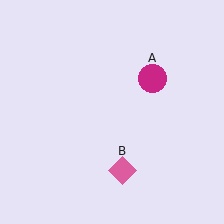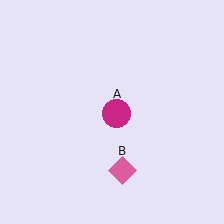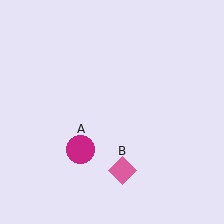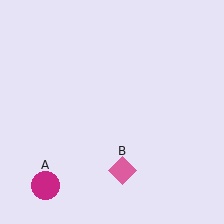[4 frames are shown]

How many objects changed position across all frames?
1 object changed position: magenta circle (object A).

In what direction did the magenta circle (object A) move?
The magenta circle (object A) moved down and to the left.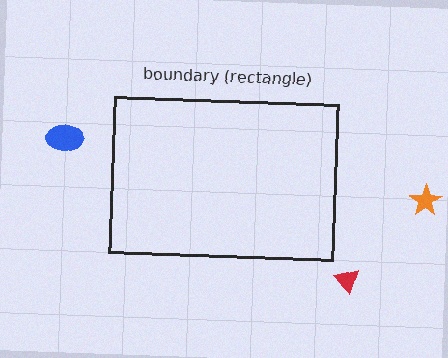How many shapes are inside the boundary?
0 inside, 3 outside.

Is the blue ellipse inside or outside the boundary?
Outside.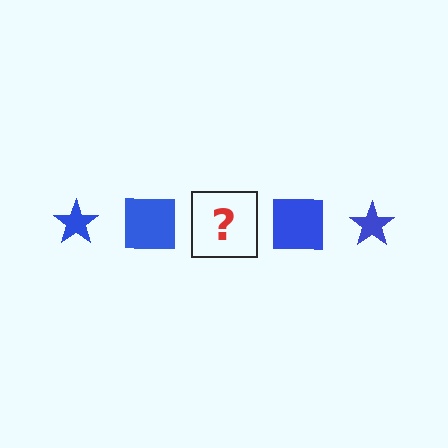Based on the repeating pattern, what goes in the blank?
The blank should be a blue star.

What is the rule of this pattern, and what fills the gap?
The rule is that the pattern cycles through star, square shapes in blue. The gap should be filled with a blue star.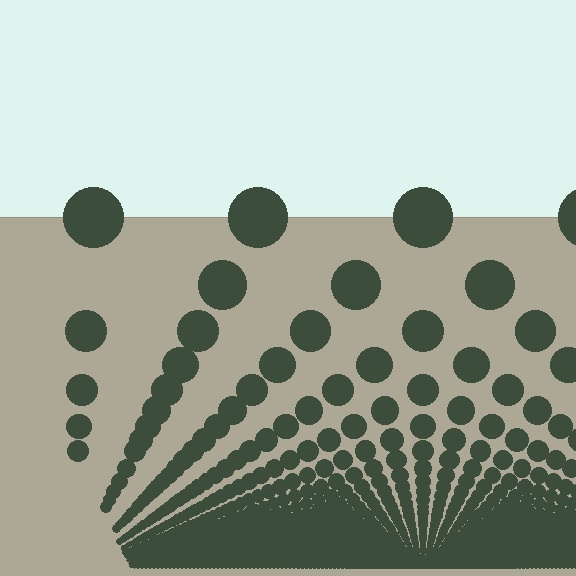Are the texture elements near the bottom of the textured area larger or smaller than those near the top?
Smaller. The gradient is inverted — elements near the bottom are smaller and denser.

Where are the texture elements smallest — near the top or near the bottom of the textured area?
Near the bottom.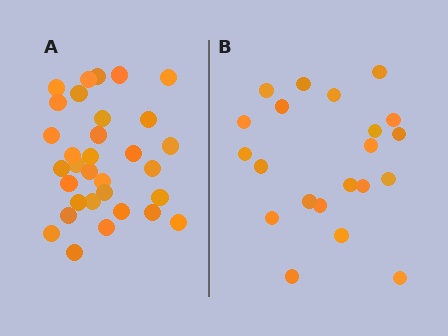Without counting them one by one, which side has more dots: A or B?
Region A (the left region) has more dots.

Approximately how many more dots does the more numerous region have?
Region A has roughly 12 or so more dots than region B.